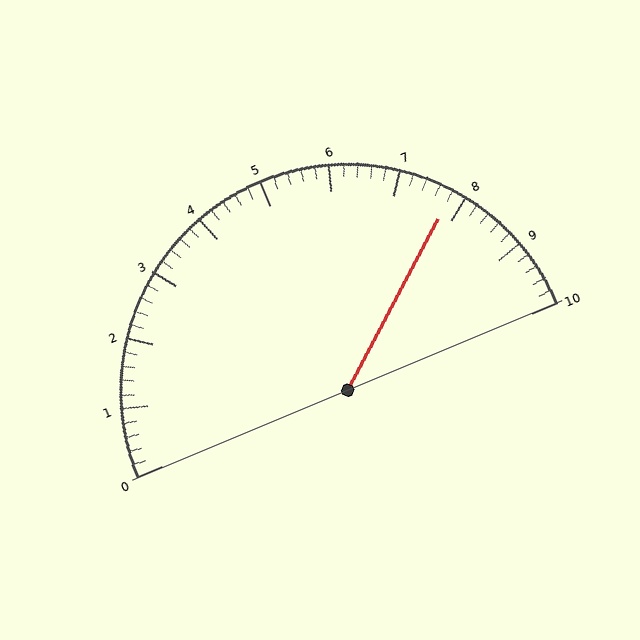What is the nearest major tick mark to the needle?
The nearest major tick mark is 8.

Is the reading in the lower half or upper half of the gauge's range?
The reading is in the upper half of the range (0 to 10).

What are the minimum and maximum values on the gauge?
The gauge ranges from 0 to 10.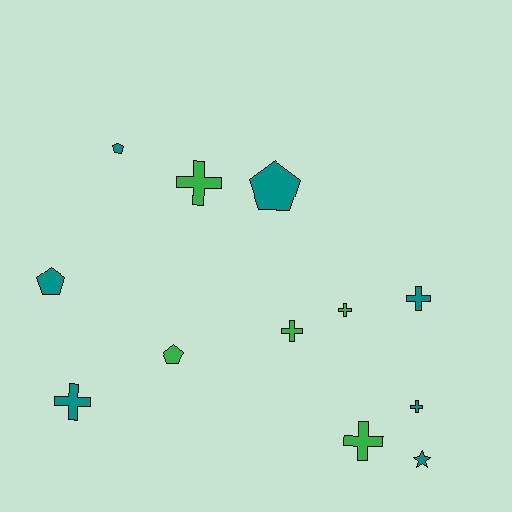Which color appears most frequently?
Teal, with 7 objects.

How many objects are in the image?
There are 12 objects.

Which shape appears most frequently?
Cross, with 7 objects.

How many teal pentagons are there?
There are 3 teal pentagons.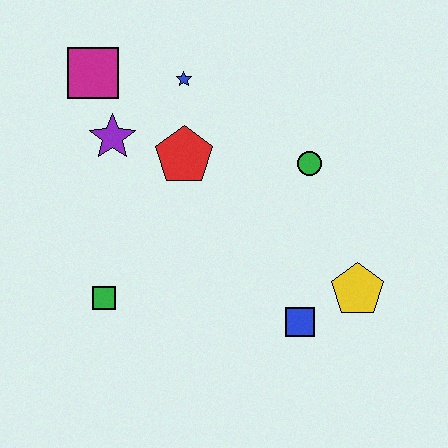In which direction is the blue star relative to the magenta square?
The blue star is to the right of the magenta square.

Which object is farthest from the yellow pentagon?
The magenta square is farthest from the yellow pentagon.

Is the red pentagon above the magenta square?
No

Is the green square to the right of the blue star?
No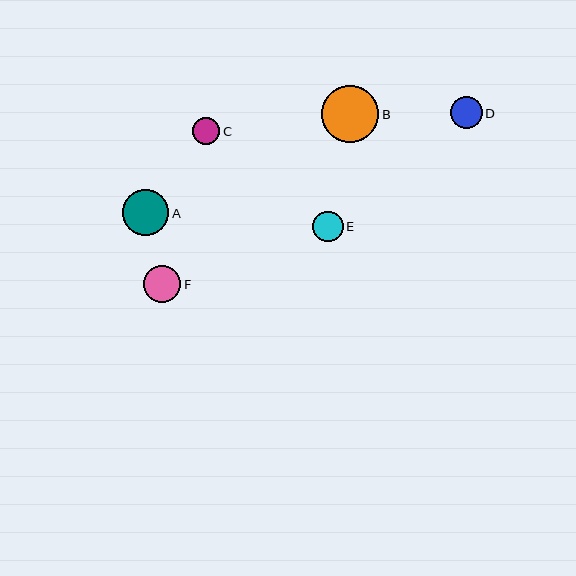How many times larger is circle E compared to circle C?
Circle E is approximately 1.1 times the size of circle C.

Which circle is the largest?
Circle B is the largest with a size of approximately 58 pixels.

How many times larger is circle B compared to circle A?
Circle B is approximately 1.2 times the size of circle A.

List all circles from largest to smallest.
From largest to smallest: B, A, F, D, E, C.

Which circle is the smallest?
Circle C is the smallest with a size of approximately 27 pixels.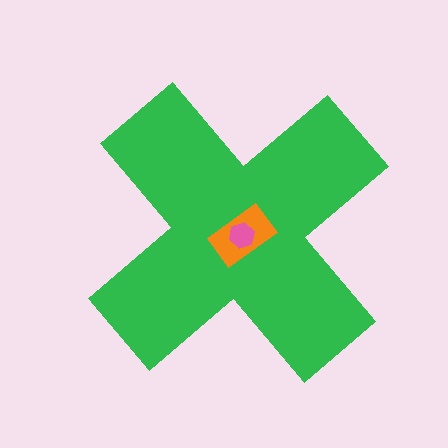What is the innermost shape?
The pink hexagon.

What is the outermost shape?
The green cross.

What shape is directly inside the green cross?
The orange rectangle.